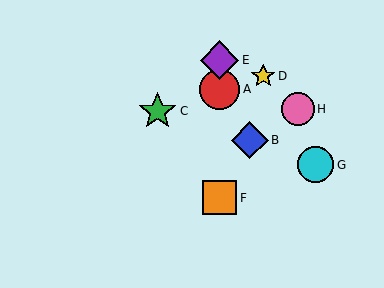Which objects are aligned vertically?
Objects A, E, F are aligned vertically.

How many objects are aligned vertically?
3 objects (A, E, F) are aligned vertically.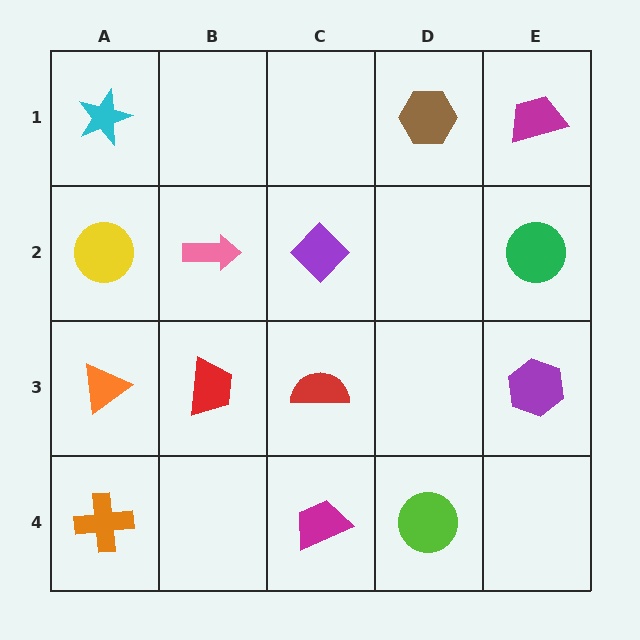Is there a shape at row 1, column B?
No, that cell is empty.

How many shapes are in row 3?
4 shapes.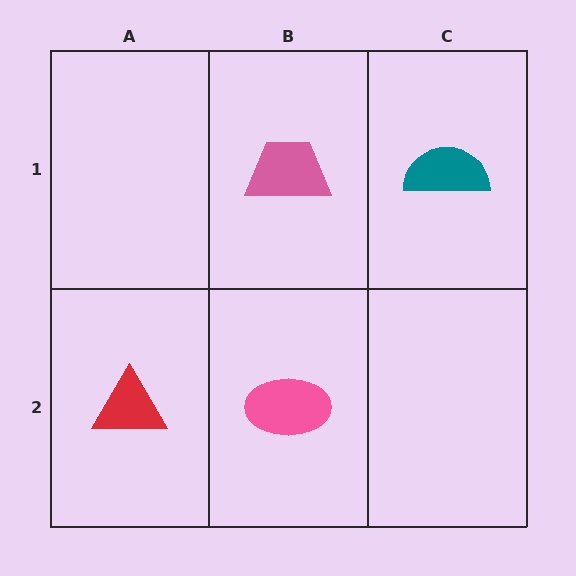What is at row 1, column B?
A pink trapezoid.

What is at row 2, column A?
A red triangle.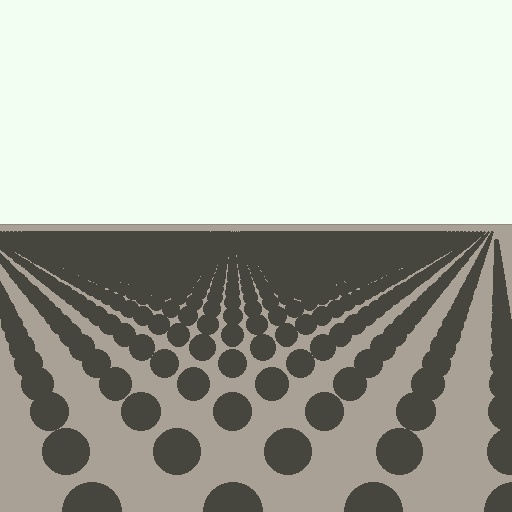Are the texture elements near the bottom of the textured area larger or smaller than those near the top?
Larger. Near the bottom, elements are closer to the viewer and appear at a bigger on-screen size.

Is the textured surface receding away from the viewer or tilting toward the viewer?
The surface is receding away from the viewer. Texture elements get smaller and denser toward the top.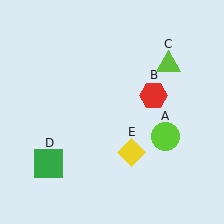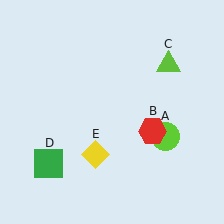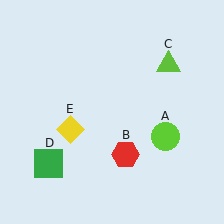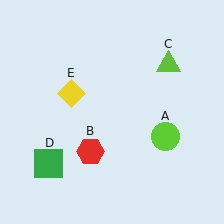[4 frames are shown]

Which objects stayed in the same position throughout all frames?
Lime circle (object A) and lime triangle (object C) and green square (object D) remained stationary.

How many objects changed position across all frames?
2 objects changed position: red hexagon (object B), yellow diamond (object E).